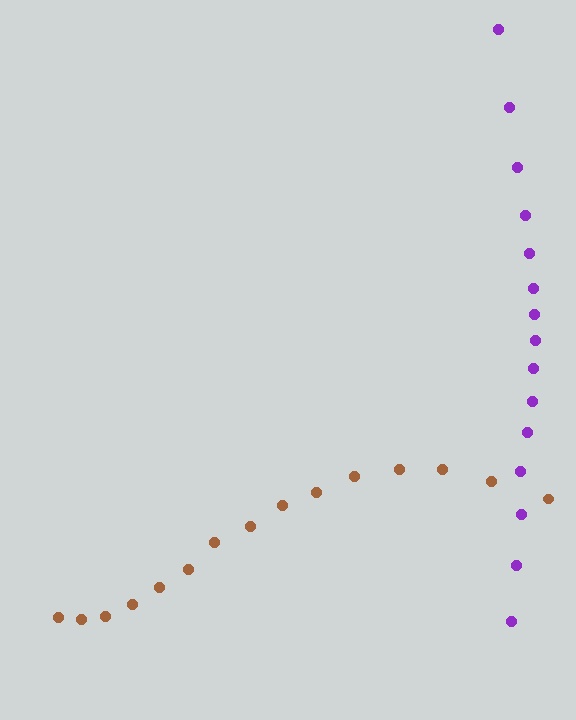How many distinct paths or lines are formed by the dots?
There are 2 distinct paths.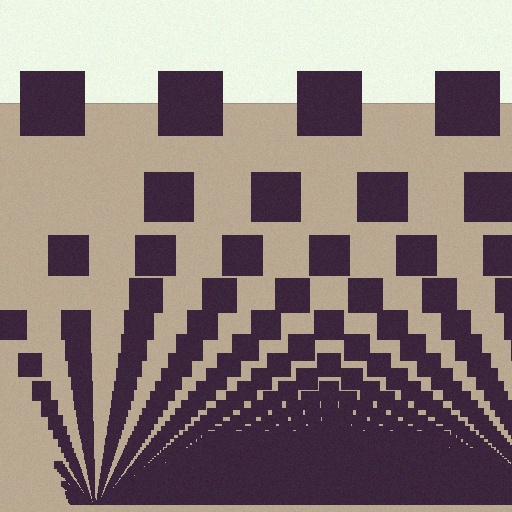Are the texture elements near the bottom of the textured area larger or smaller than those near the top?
Smaller. The gradient is inverted — elements near the bottom are smaller and denser.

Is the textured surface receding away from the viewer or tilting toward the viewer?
The surface appears to tilt toward the viewer. Texture elements get larger and sparser toward the top.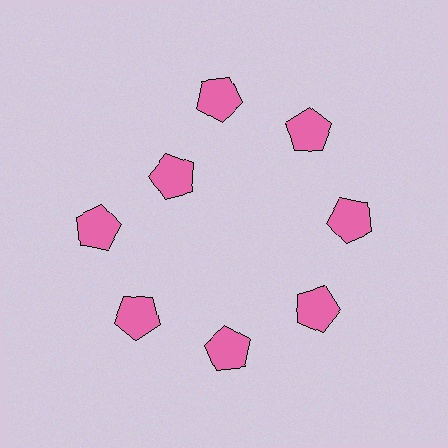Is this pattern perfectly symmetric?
No. The 8 pink pentagons are arranged in a ring, but one element near the 10 o'clock position is pulled inward toward the center, breaking the 8-fold rotational symmetry.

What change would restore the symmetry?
The symmetry would be restored by moving it outward, back onto the ring so that all 8 pentagons sit at equal angles and equal distance from the center.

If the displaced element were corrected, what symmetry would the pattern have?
It would have 8-fold rotational symmetry — the pattern would map onto itself every 45 degrees.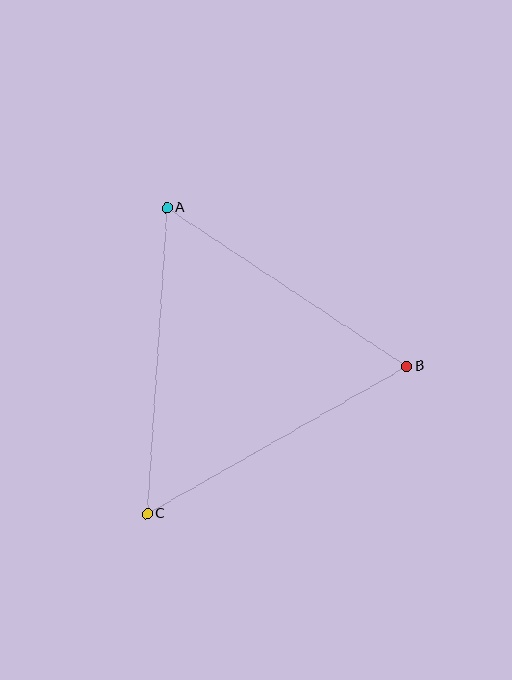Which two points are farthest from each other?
Points A and C are farthest from each other.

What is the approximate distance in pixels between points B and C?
The distance between B and C is approximately 299 pixels.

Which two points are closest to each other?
Points A and B are closest to each other.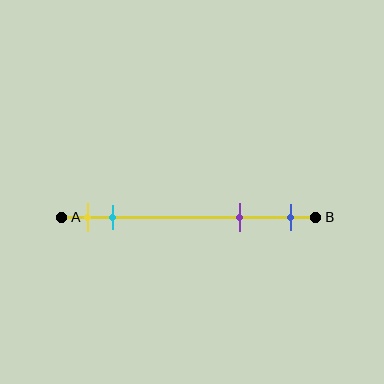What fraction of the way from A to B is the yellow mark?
The yellow mark is approximately 10% (0.1) of the way from A to B.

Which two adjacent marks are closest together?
The yellow and cyan marks are the closest adjacent pair.